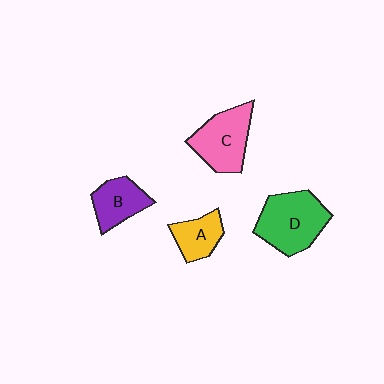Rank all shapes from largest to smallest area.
From largest to smallest: D (green), C (pink), B (purple), A (yellow).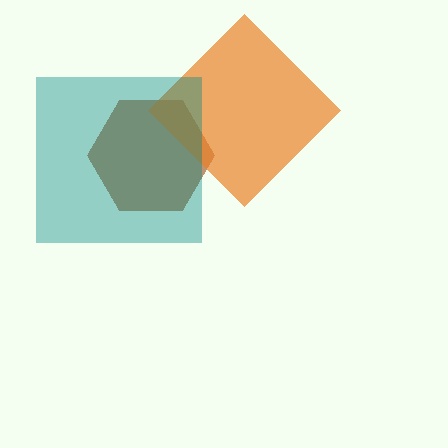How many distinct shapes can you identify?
There are 3 distinct shapes: a brown hexagon, an orange diamond, a teal square.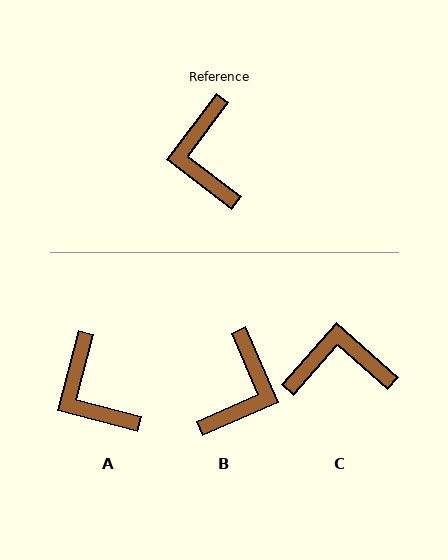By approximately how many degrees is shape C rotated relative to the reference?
Approximately 94 degrees clockwise.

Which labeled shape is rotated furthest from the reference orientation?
B, about 151 degrees away.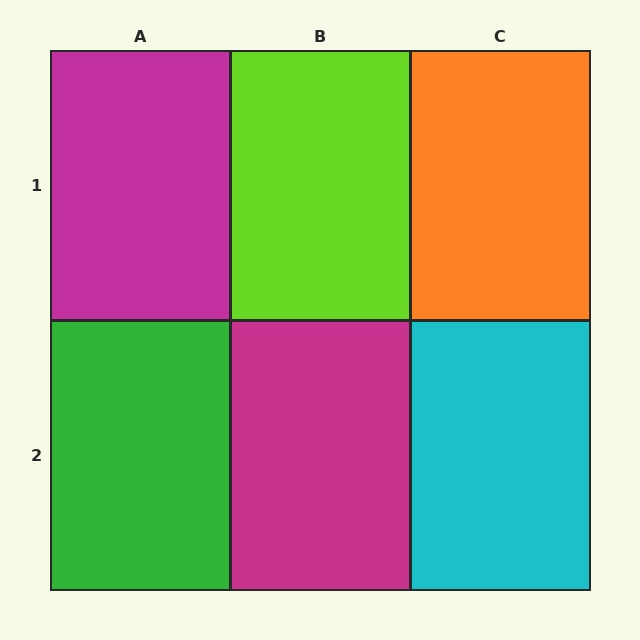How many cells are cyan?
1 cell is cyan.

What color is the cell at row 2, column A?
Green.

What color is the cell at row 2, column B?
Magenta.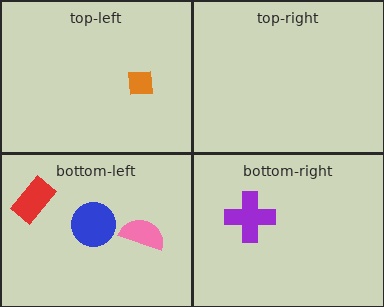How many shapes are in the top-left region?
1.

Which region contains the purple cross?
The bottom-right region.